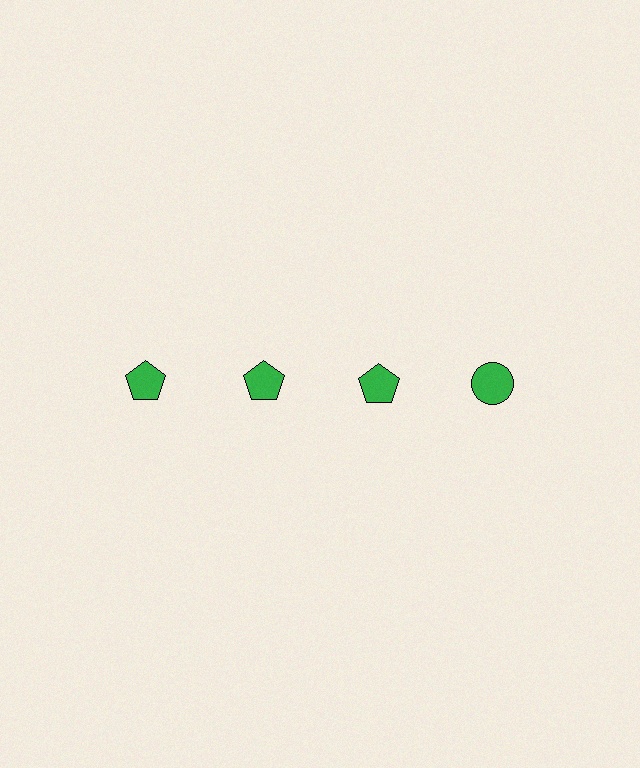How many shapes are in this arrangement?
There are 4 shapes arranged in a grid pattern.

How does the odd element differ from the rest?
It has a different shape: circle instead of pentagon.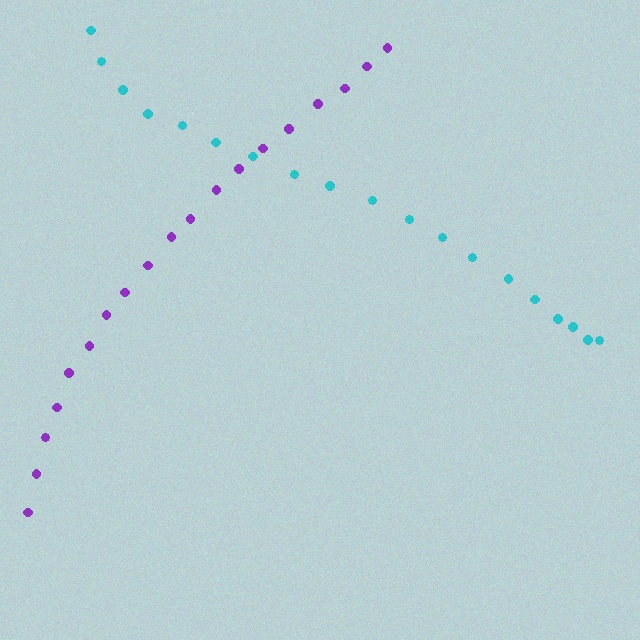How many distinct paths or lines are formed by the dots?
There are 2 distinct paths.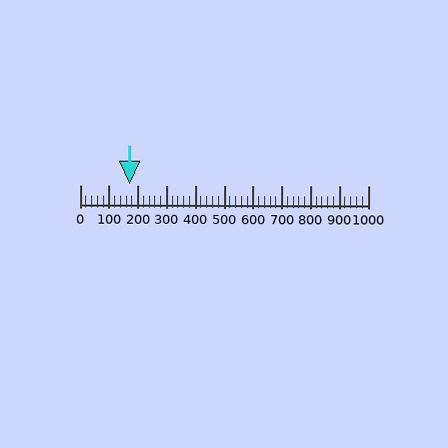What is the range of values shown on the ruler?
The ruler shows values from 0 to 1000.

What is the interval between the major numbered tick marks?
The major tick marks are spaced 100 units apart.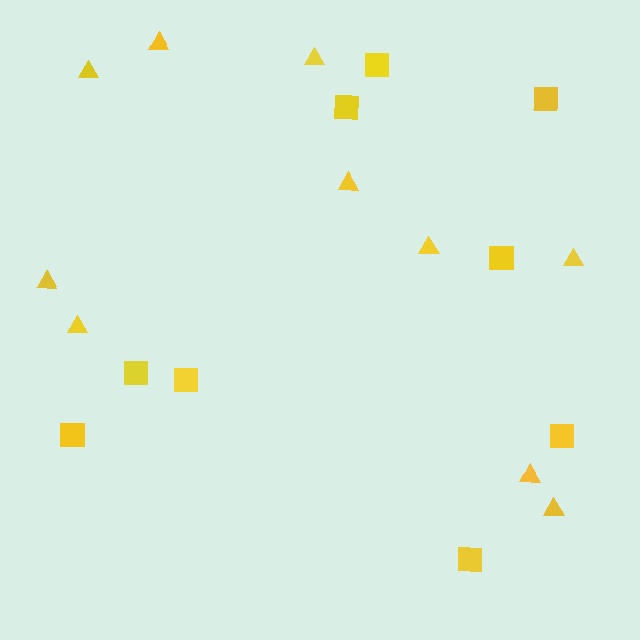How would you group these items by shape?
There are 2 groups: one group of triangles (10) and one group of squares (9).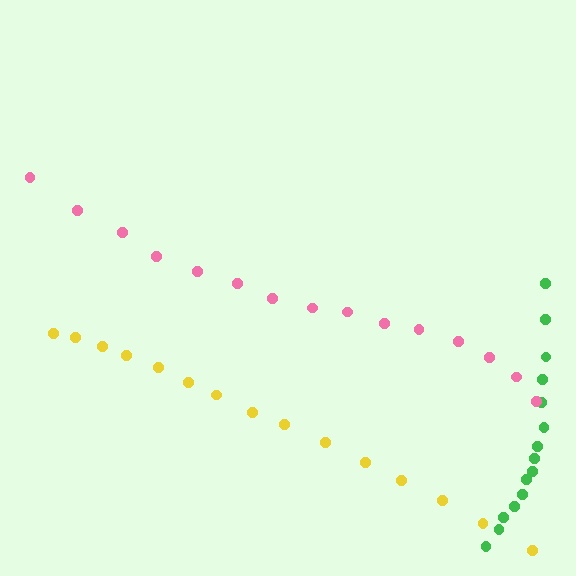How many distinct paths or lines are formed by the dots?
There are 3 distinct paths.